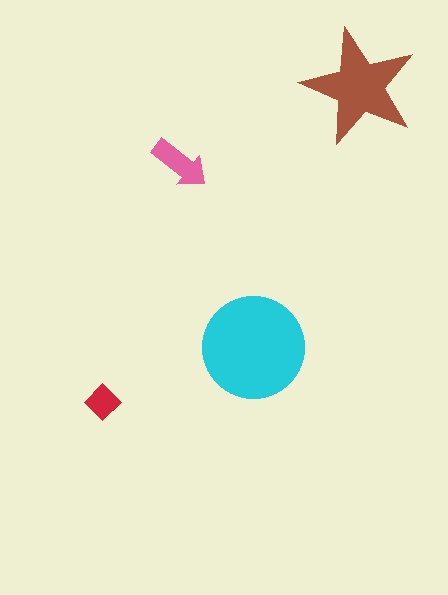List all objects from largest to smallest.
The cyan circle, the brown star, the pink arrow, the red diamond.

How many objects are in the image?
There are 4 objects in the image.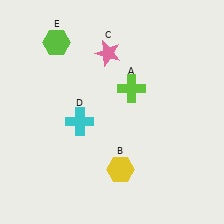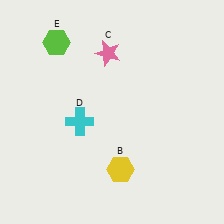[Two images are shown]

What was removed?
The lime cross (A) was removed in Image 2.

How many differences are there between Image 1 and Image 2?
There is 1 difference between the two images.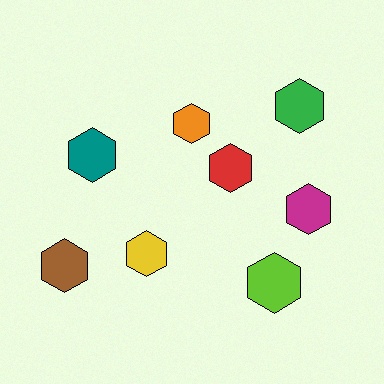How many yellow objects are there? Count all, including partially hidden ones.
There is 1 yellow object.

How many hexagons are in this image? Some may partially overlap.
There are 8 hexagons.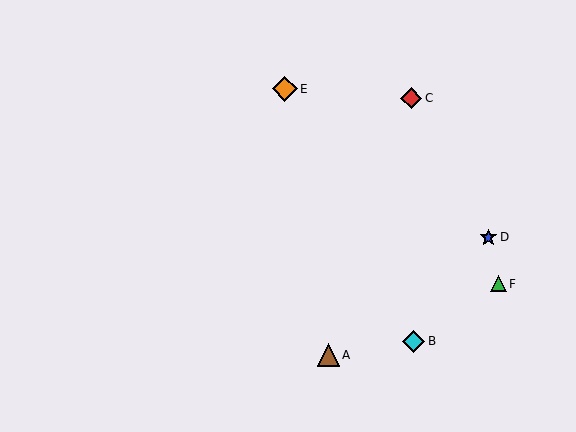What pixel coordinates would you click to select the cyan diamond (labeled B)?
Click at (414, 341) to select the cyan diamond B.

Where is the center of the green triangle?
The center of the green triangle is at (498, 284).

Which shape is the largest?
The orange diamond (labeled E) is the largest.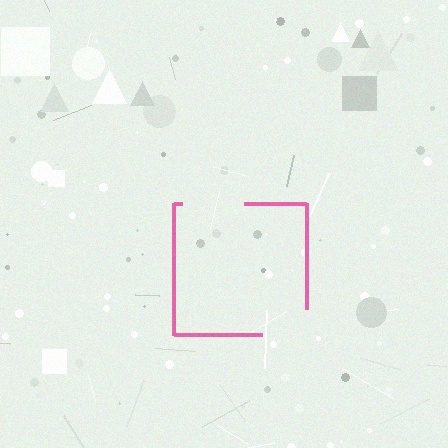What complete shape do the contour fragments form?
The contour fragments form a square.